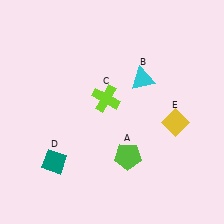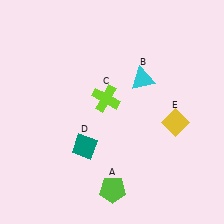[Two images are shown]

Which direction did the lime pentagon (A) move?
The lime pentagon (A) moved down.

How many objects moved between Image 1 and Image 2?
2 objects moved between the two images.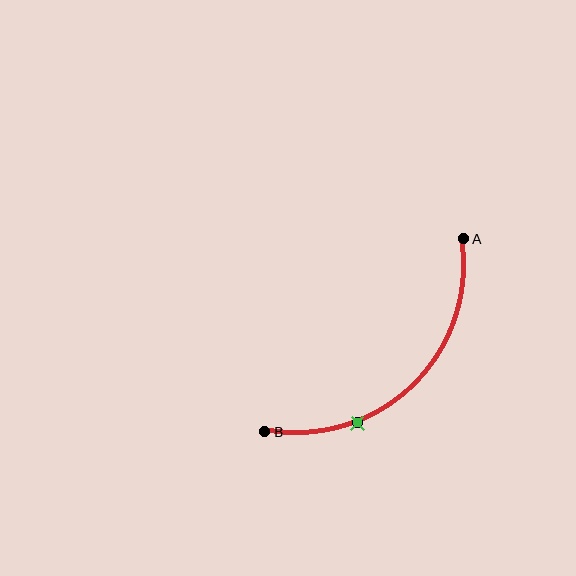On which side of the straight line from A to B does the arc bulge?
The arc bulges below and to the right of the straight line connecting A and B.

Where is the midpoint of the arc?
The arc midpoint is the point on the curve farthest from the straight line joining A and B. It sits below and to the right of that line.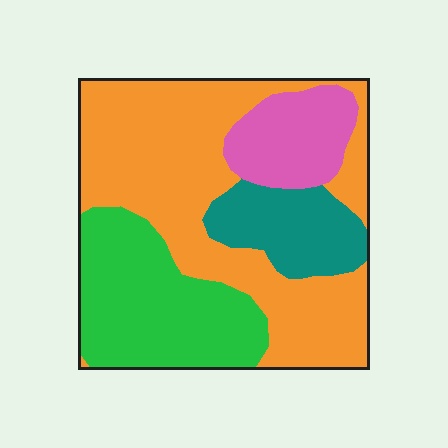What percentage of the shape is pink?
Pink covers roughly 10% of the shape.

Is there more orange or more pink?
Orange.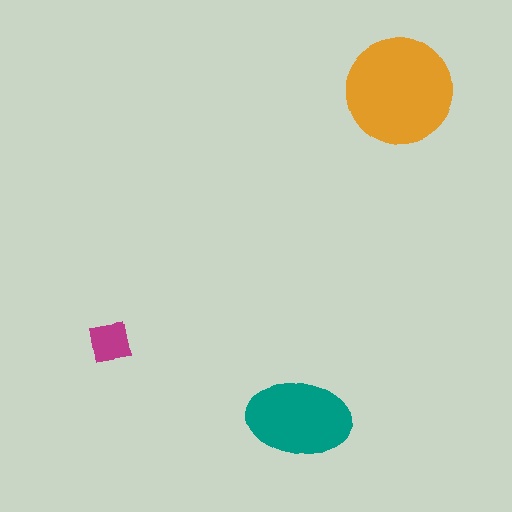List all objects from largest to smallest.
The orange circle, the teal ellipse, the magenta square.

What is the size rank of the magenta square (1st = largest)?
3rd.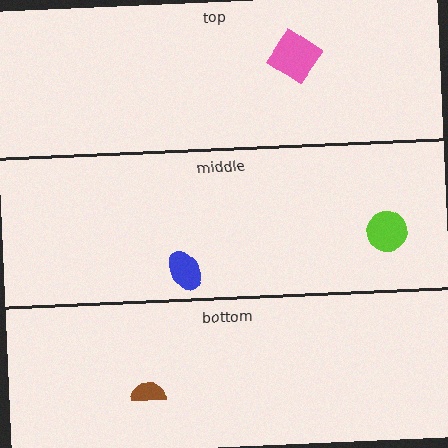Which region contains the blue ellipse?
The middle region.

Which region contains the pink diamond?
The top region.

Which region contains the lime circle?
The middle region.